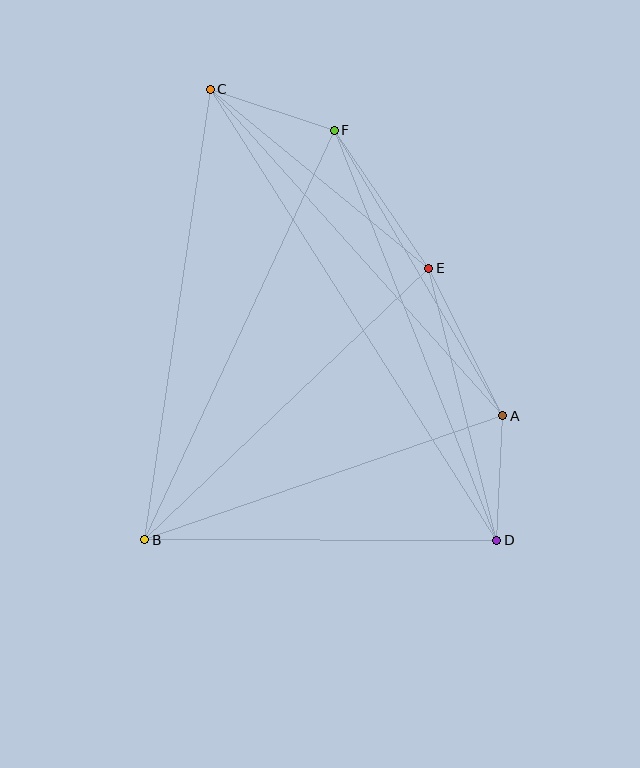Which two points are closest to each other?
Points A and D are closest to each other.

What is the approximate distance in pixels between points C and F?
The distance between C and F is approximately 131 pixels.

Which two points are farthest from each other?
Points C and D are farthest from each other.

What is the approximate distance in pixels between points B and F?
The distance between B and F is approximately 451 pixels.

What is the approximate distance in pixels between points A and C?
The distance between A and C is approximately 438 pixels.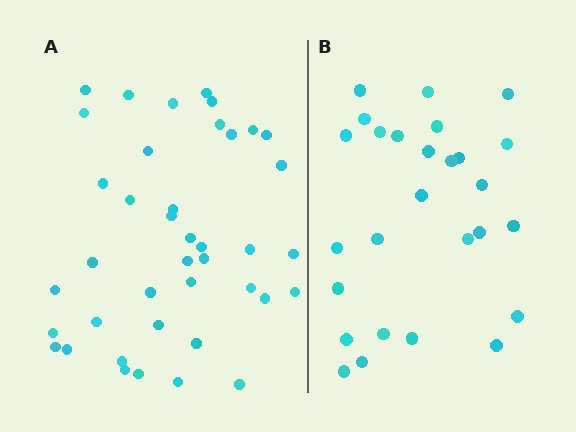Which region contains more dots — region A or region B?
Region A (the left region) has more dots.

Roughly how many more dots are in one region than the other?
Region A has approximately 15 more dots than region B.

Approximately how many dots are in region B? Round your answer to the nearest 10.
About 30 dots. (The exact count is 27, which rounds to 30.)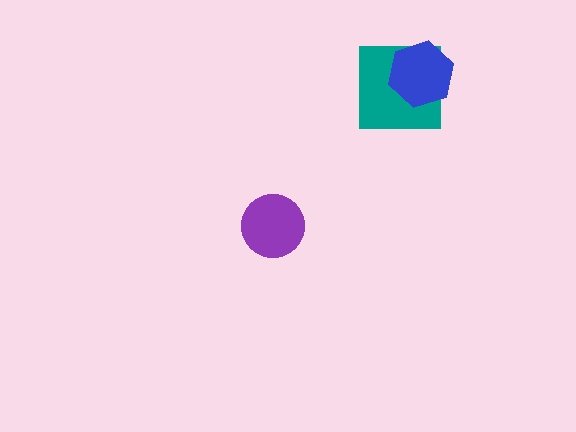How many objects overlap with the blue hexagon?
1 object overlaps with the blue hexagon.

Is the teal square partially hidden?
Yes, it is partially covered by another shape.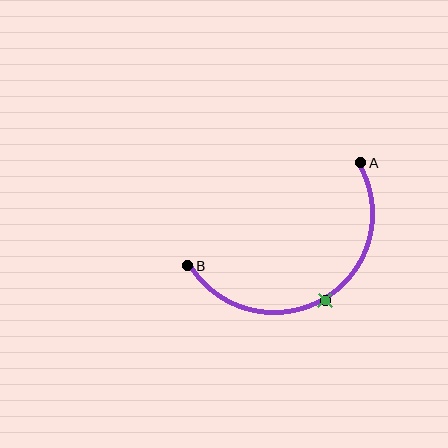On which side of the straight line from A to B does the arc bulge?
The arc bulges below the straight line connecting A and B.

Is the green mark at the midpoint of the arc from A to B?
Yes. The green mark lies on the arc at equal arc-length from both A and B — it is the arc midpoint.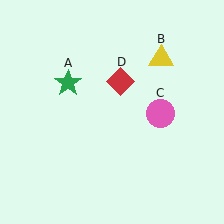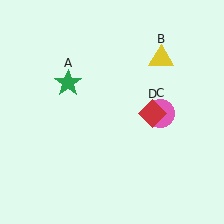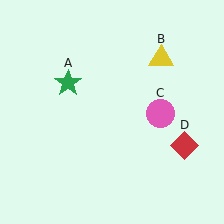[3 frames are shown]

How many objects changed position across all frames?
1 object changed position: red diamond (object D).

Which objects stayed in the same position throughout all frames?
Green star (object A) and yellow triangle (object B) and pink circle (object C) remained stationary.